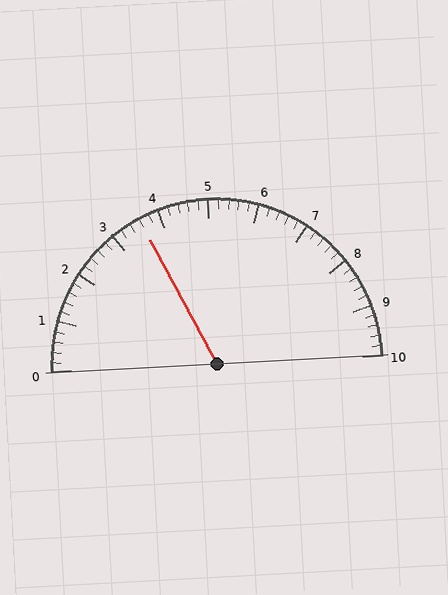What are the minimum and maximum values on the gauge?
The gauge ranges from 0 to 10.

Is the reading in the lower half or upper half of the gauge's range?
The reading is in the lower half of the range (0 to 10).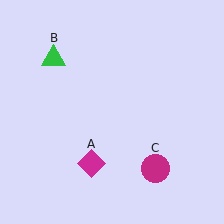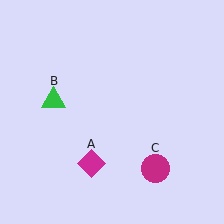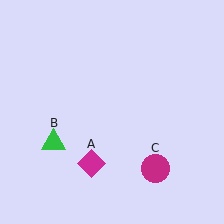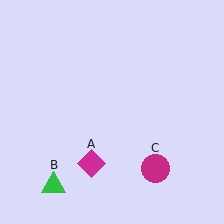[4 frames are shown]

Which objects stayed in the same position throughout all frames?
Magenta diamond (object A) and magenta circle (object C) remained stationary.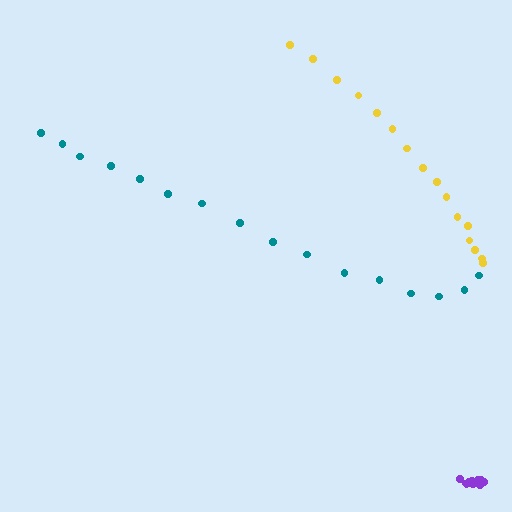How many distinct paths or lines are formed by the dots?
There are 3 distinct paths.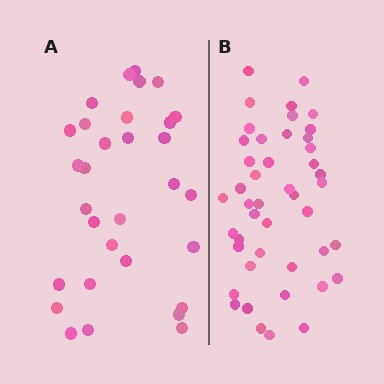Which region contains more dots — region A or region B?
Region B (the right region) has more dots.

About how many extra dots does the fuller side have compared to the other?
Region B has approximately 15 more dots than region A.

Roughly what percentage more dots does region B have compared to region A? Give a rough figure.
About 45% more.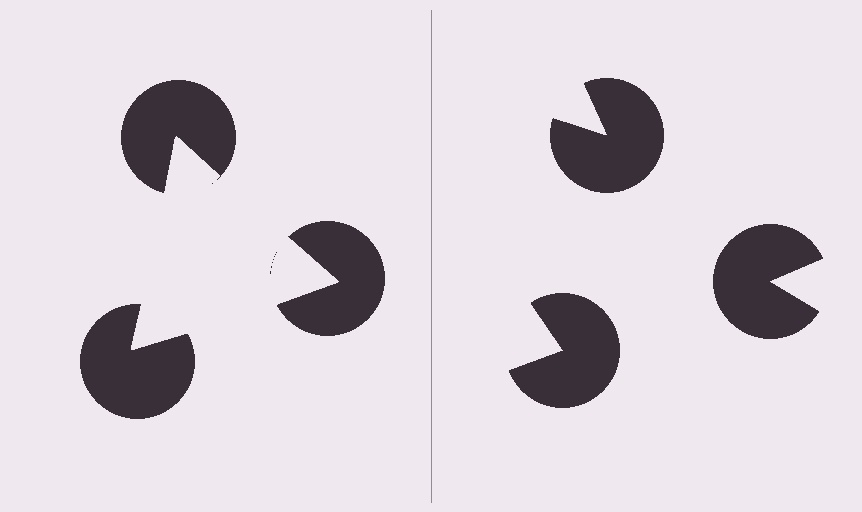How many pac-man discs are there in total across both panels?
6 — 3 on each side.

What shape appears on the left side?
An illusory triangle.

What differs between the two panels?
The pac-man discs are positioned identically on both sides; only the wedge orientations differ. On the left they align to a triangle; on the right they are misaligned.